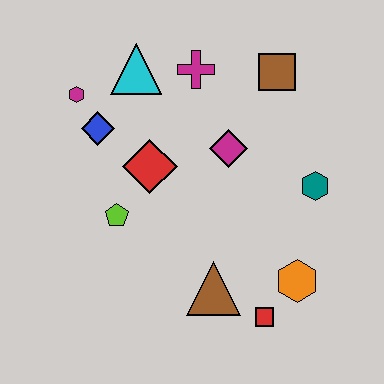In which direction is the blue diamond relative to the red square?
The blue diamond is above the red square.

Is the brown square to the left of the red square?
No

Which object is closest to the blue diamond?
The magenta hexagon is closest to the blue diamond.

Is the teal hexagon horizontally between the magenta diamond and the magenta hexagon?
No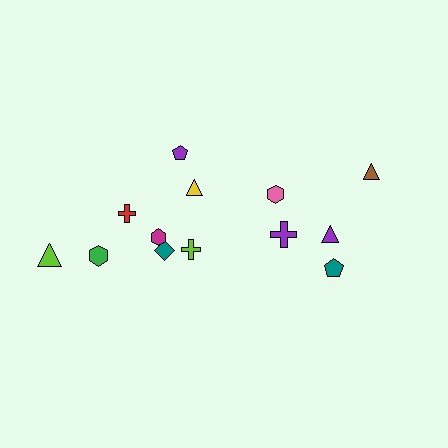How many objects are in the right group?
There are 5 objects.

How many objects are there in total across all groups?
There are 13 objects.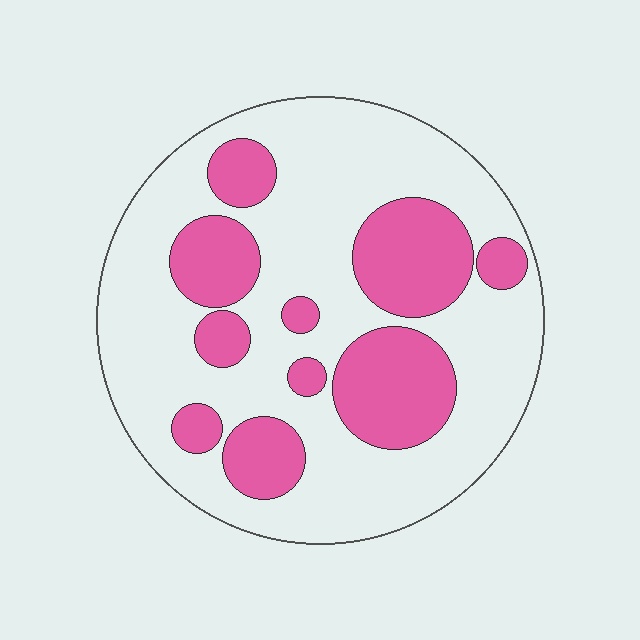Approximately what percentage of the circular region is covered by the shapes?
Approximately 30%.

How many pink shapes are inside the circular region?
10.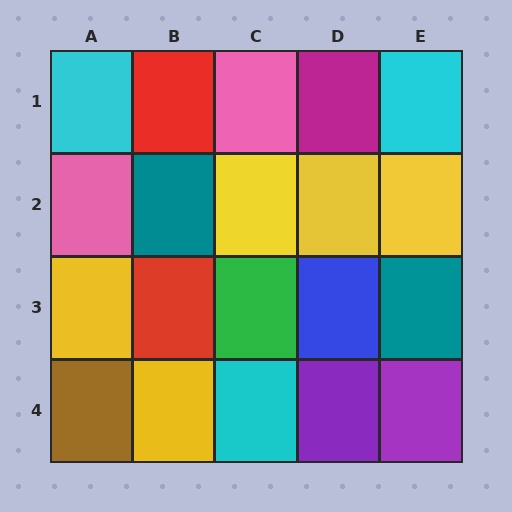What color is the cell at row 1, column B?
Red.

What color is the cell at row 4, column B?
Yellow.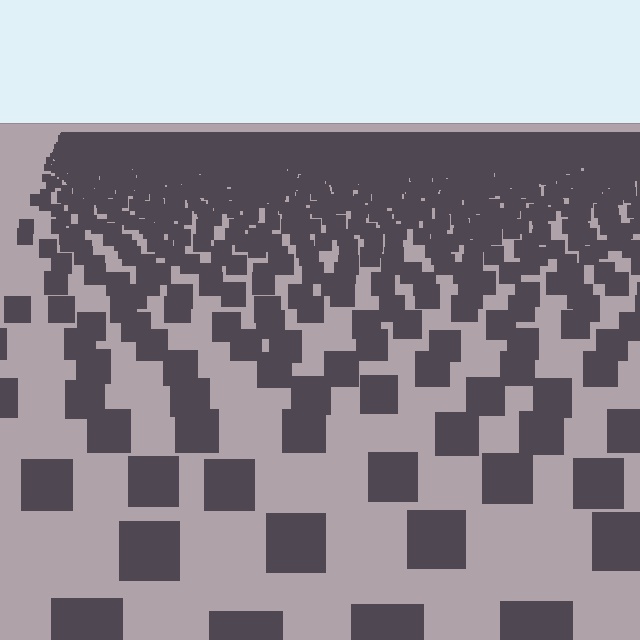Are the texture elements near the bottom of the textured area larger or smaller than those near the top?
Larger. Near the bottom, elements are closer to the viewer and appear at a bigger on-screen size.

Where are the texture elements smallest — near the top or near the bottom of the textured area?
Near the top.